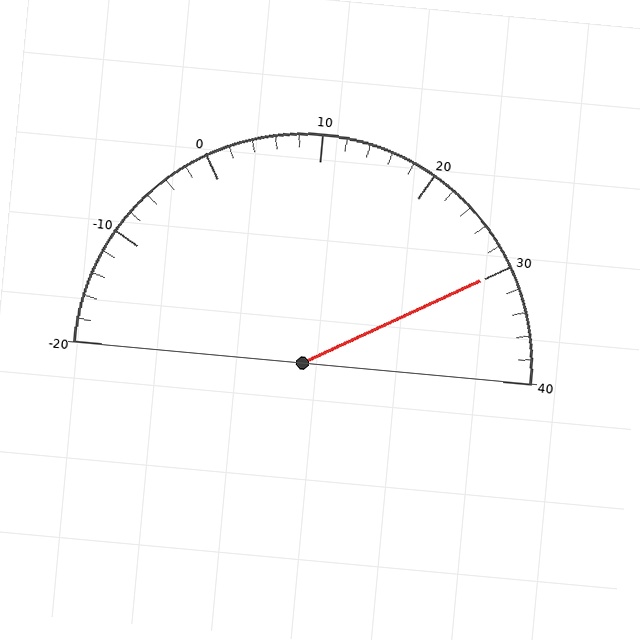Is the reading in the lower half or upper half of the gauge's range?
The reading is in the upper half of the range (-20 to 40).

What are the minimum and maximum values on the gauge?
The gauge ranges from -20 to 40.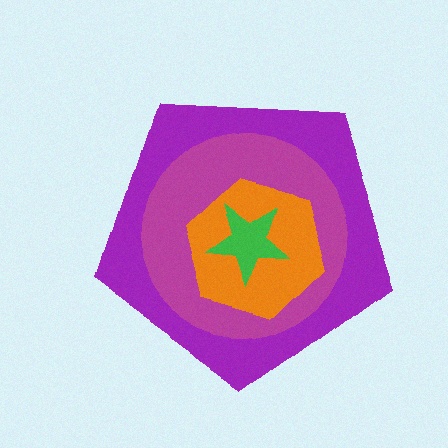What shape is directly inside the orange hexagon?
The green star.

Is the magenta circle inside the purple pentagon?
Yes.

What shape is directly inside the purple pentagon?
The magenta circle.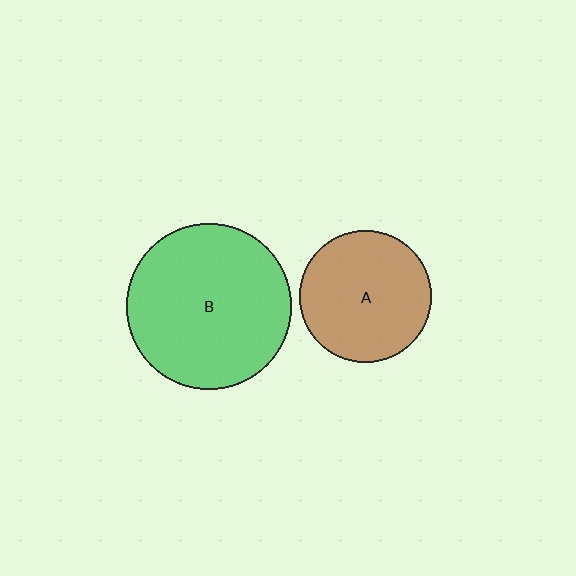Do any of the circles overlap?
No, none of the circles overlap.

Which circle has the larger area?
Circle B (green).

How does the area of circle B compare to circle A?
Approximately 1.6 times.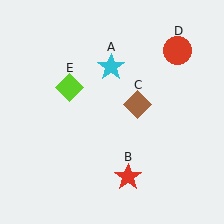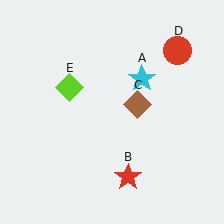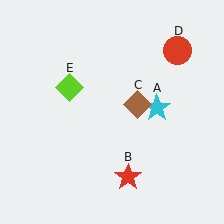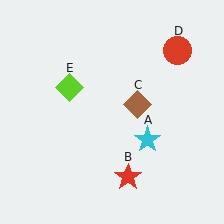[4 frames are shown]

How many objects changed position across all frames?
1 object changed position: cyan star (object A).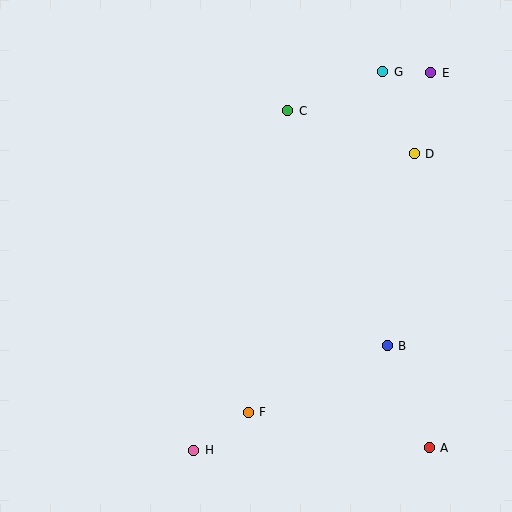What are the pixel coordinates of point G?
Point G is at (383, 72).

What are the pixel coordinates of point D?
Point D is at (414, 154).